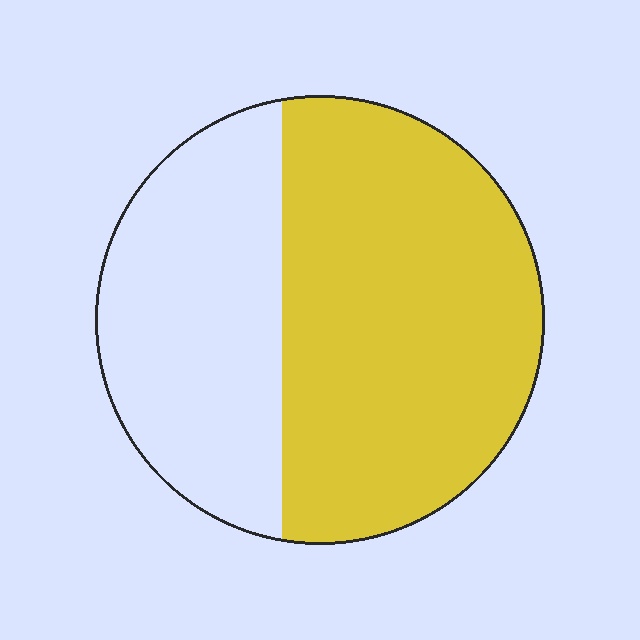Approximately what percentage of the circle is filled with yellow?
Approximately 60%.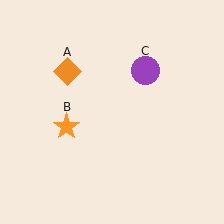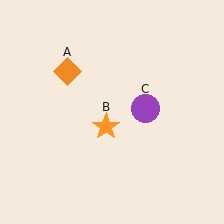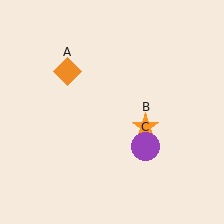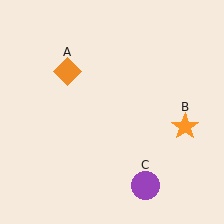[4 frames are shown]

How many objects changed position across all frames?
2 objects changed position: orange star (object B), purple circle (object C).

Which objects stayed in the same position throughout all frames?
Orange diamond (object A) remained stationary.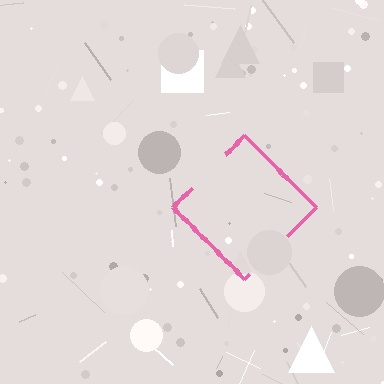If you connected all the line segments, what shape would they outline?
They would outline a diamond.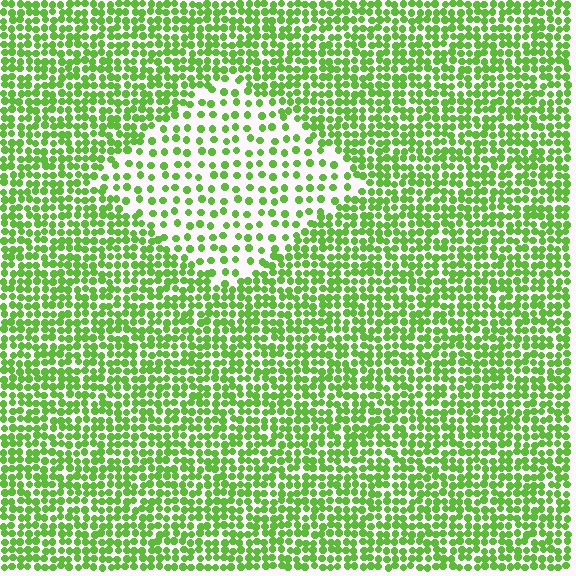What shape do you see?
I see a diamond.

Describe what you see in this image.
The image contains small lime elements arranged at two different densities. A diamond-shaped region is visible where the elements are less densely packed than the surrounding area.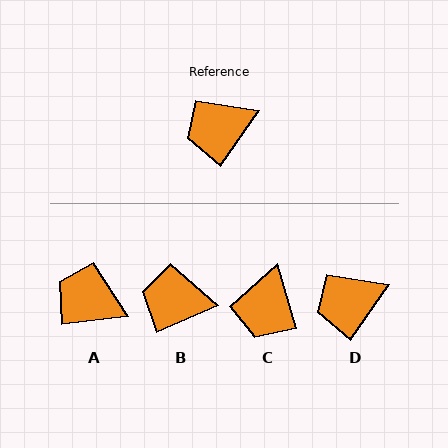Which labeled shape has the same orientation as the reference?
D.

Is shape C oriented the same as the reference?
No, it is off by about 51 degrees.